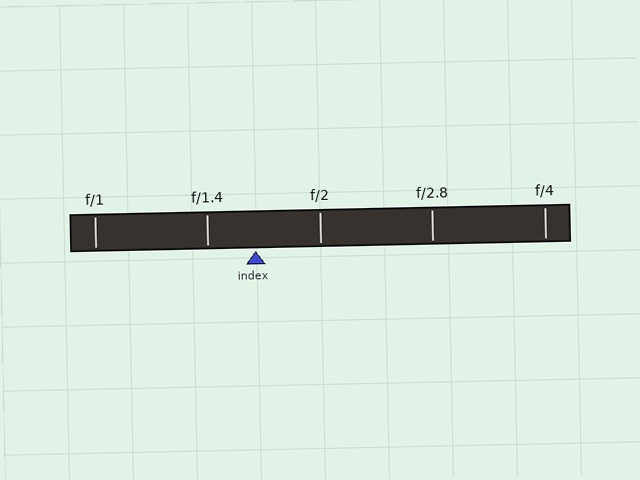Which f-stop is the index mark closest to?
The index mark is closest to f/1.4.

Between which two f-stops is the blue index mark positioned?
The index mark is between f/1.4 and f/2.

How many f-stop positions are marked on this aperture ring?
There are 5 f-stop positions marked.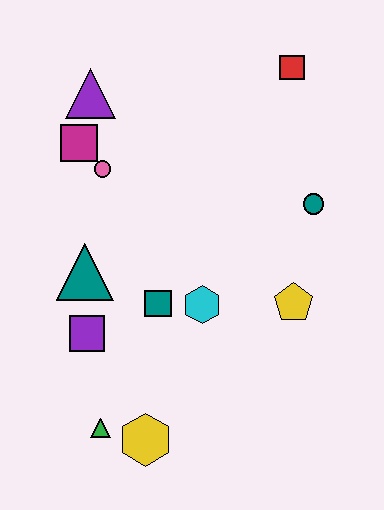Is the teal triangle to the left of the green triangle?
Yes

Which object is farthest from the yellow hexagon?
The red square is farthest from the yellow hexagon.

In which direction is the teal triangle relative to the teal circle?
The teal triangle is to the left of the teal circle.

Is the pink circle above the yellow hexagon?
Yes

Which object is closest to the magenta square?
The pink circle is closest to the magenta square.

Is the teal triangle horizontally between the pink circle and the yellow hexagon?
No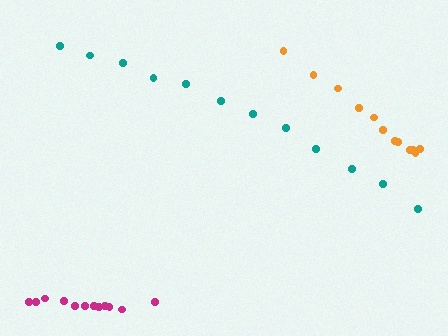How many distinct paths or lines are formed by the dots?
There are 3 distinct paths.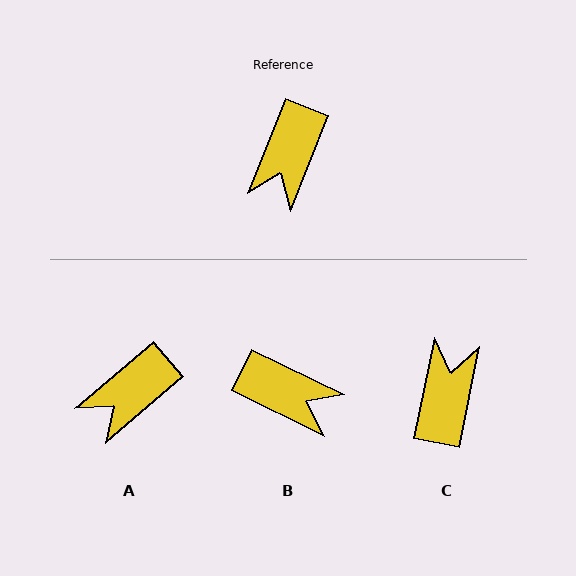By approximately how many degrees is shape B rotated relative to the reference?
Approximately 86 degrees counter-clockwise.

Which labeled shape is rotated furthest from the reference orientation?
C, about 169 degrees away.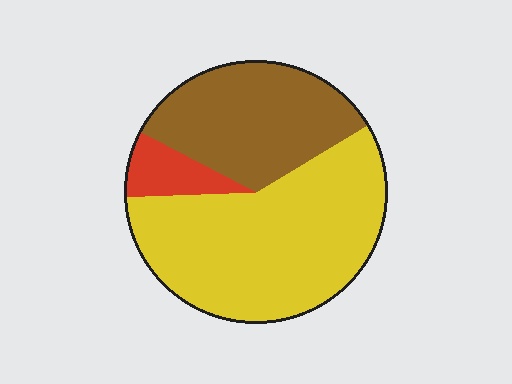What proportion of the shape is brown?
Brown covers around 35% of the shape.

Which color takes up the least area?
Red, at roughly 10%.